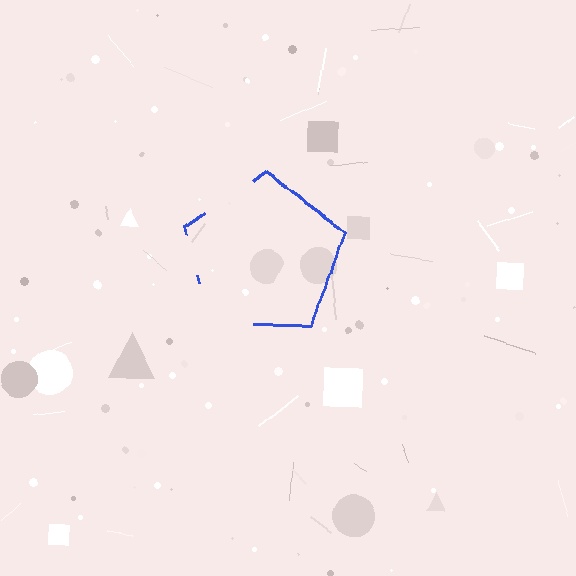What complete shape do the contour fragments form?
The contour fragments form a pentagon.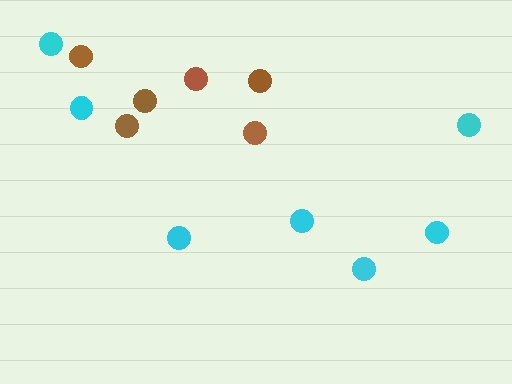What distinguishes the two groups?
There are 2 groups: one group of cyan circles (7) and one group of brown circles (6).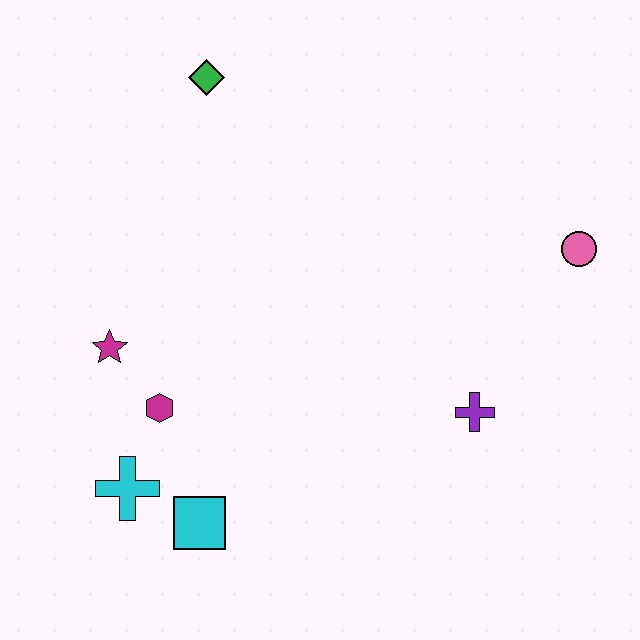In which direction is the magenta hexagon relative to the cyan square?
The magenta hexagon is above the cyan square.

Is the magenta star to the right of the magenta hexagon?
No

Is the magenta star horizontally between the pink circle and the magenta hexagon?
No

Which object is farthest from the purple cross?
The green diamond is farthest from the purple cross.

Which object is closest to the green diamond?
The magenta star is closest to the green diamond.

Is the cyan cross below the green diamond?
Yes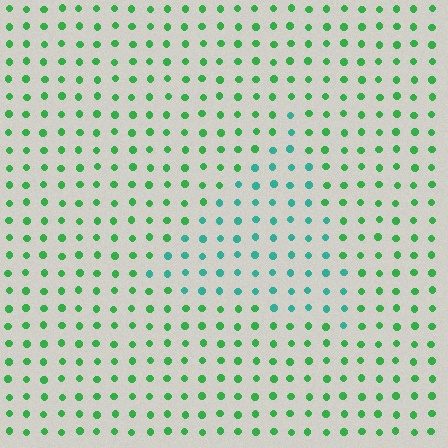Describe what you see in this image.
The image is filled with small green elements in a uniform arrangement. A triangle-shaped region is visible where the elements are tinted to a slightly different hue, forming a subtle color boundary.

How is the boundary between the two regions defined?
The boundary is defined purely by a slight shift in hue (about 38 degrees). Spacing, size, and orientation are identical on both sides.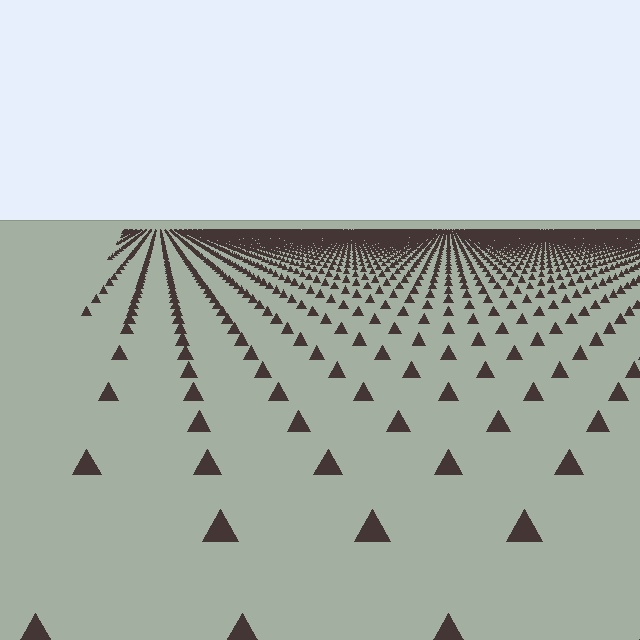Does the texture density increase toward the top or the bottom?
Density increases toward the top.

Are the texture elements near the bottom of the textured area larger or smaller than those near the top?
Larger. Near the bottom, elements are closer to the viewer and appear at a bigger on-screen size.